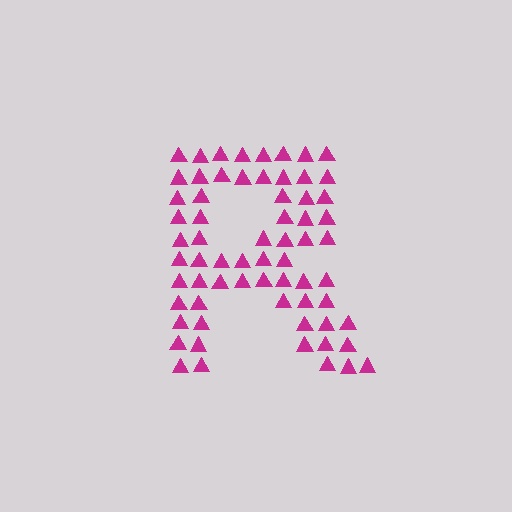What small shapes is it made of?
It is made of small triangles.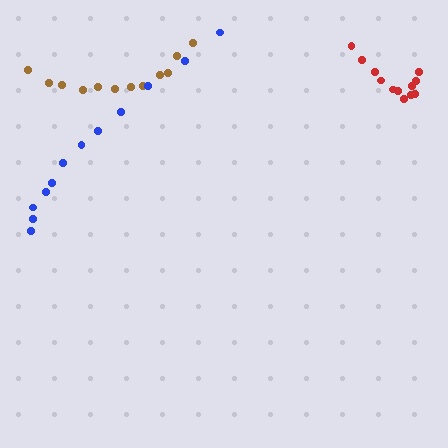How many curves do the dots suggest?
There are 3 distinct paths.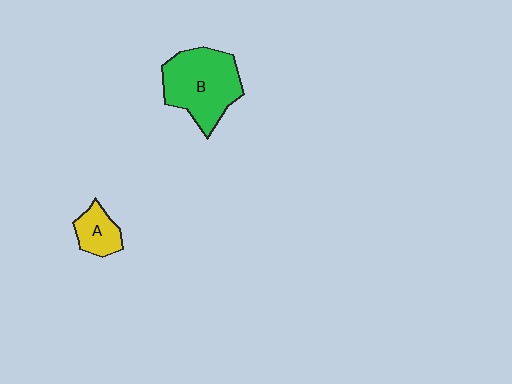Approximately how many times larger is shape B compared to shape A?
Approximately 2.6 times.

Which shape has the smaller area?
Shape A (yellow).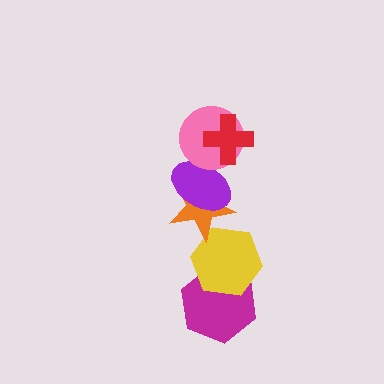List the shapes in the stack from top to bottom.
From top to bottom: the red cross, the pink circle, the purple ellipse, the orange star, the yellow hexagon, the magenta hexagon.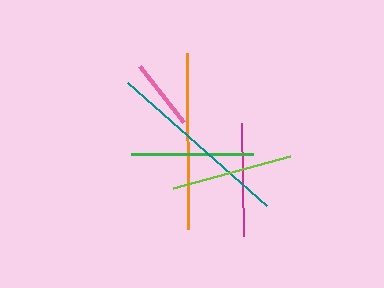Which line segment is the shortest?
The pink line is the shortest at approximately 71 pixels.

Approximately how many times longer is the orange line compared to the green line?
The orange line is approximately 1.4 times the length of the green line.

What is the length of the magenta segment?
The magenta segment is approximately 113 pixels long.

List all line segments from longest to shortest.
From longest to shortest: teal, orange, green, lime, magenta, pink.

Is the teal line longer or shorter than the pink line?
The teal line is longer than the pink line.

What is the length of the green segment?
The green segment is approximately 122 pixels long.